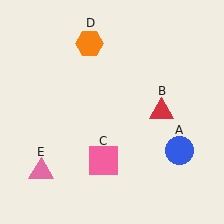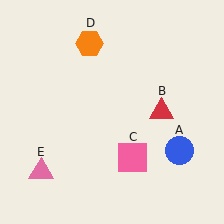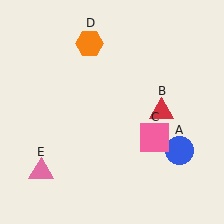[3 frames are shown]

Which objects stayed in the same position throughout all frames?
Blue circle (object A) and red triangle (object B) and orange hexagon (object D) and pink triangle (object E) remained stationary.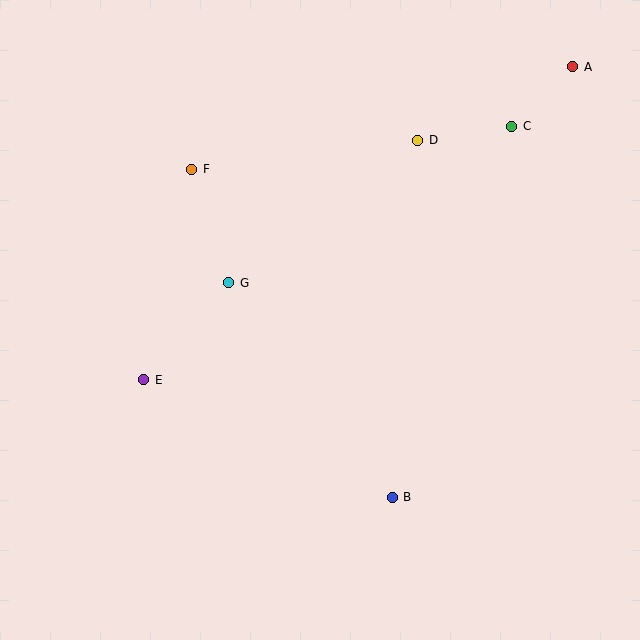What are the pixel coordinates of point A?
Point A is at (573, 67).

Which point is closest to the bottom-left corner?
Point E is closest to the bottom-left corner.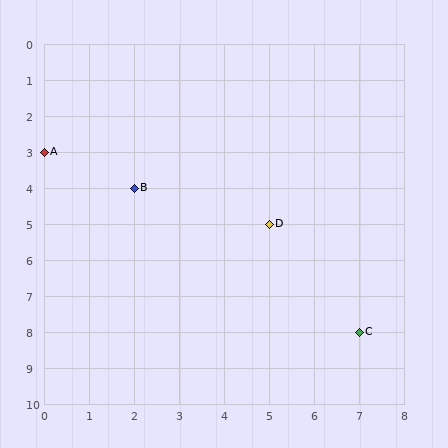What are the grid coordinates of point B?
Point B is at grid coordinates (2, 4).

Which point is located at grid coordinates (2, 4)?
Point B is at (2, 4).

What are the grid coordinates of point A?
Point A is at grid coordinates (0, 3).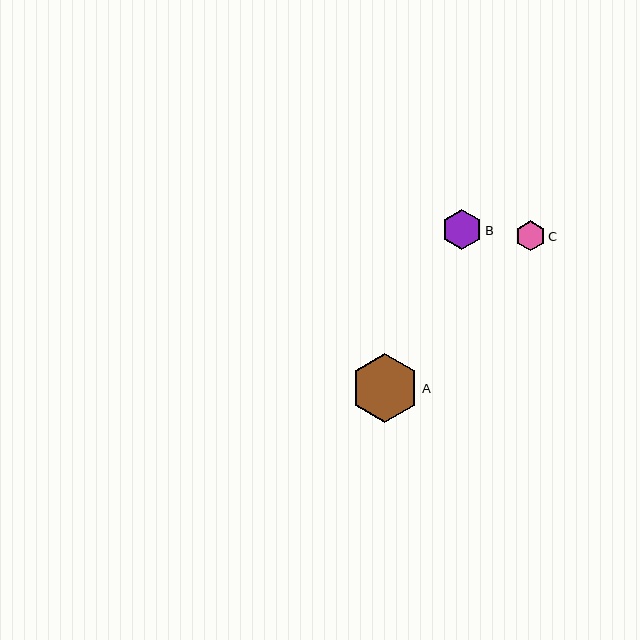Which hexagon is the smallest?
Hexagon C is the smallest with a size of approximately 30 pixels.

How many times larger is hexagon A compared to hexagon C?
Hexagon A is approximately 2.3 times the size of hexagon C.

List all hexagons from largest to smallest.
From largest to smallest: A, B, C.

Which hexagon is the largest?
Hexagon A is the largest with a size of approximately 68 pixels.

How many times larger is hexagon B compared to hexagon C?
Hexagon B is approximately 1.3 times the size of hexagon C.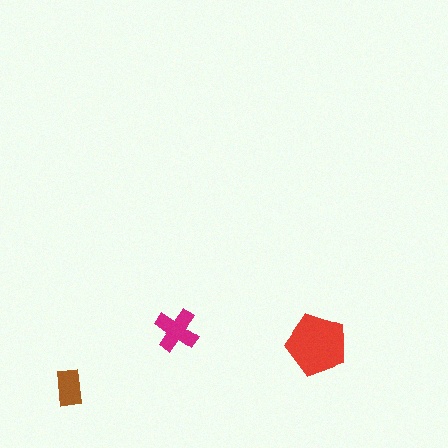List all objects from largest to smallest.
The red pentagon, the magenta cross, the brown rectangle.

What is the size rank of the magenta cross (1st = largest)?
2nd.